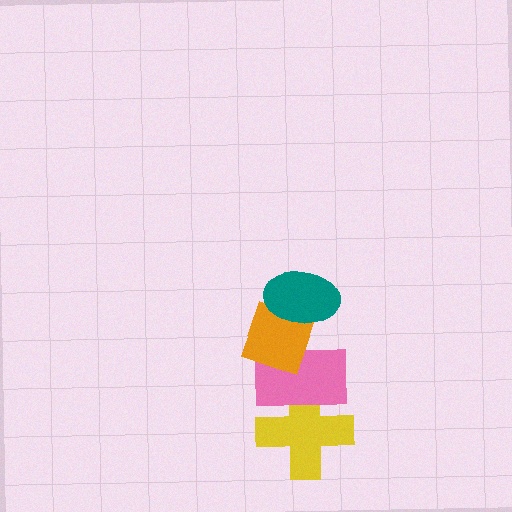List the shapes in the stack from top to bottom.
From top to bottom: the teal ellipse, the orange diamond, the pink rectangle, the yellow cross.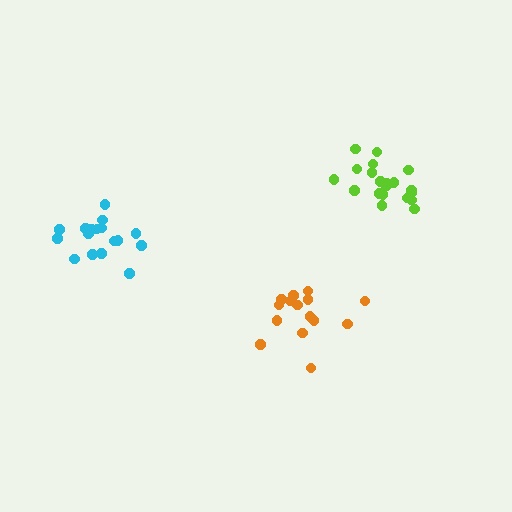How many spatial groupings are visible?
There are 3 spatial groupings.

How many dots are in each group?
Group 1: 18 dots, Group 2: 20 dots, Group 3: 15 dots (53 total).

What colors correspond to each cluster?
The clusters are colored: cyan, lime, orange.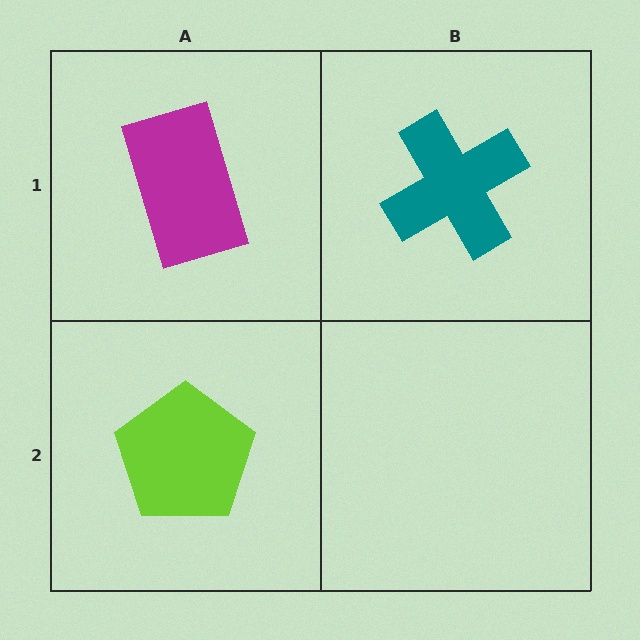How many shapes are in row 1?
2 shapes.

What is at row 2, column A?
A lime pentagon.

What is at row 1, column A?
A magenta rectangle.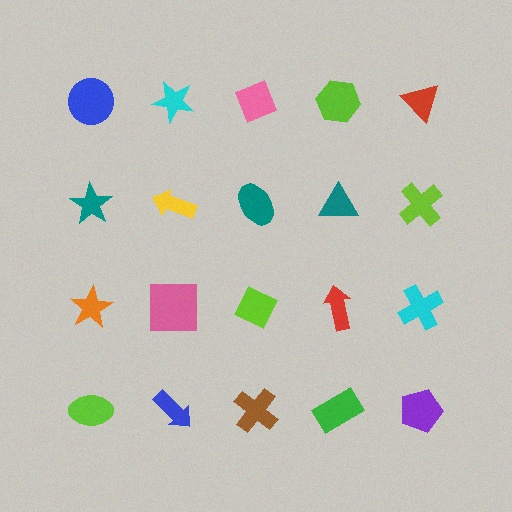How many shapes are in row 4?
5 shapes.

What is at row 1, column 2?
A cyan star.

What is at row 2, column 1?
A teal star.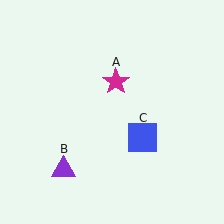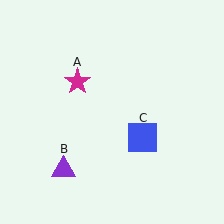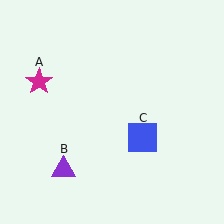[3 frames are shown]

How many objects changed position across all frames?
1 object changed position: magenta star (object A).